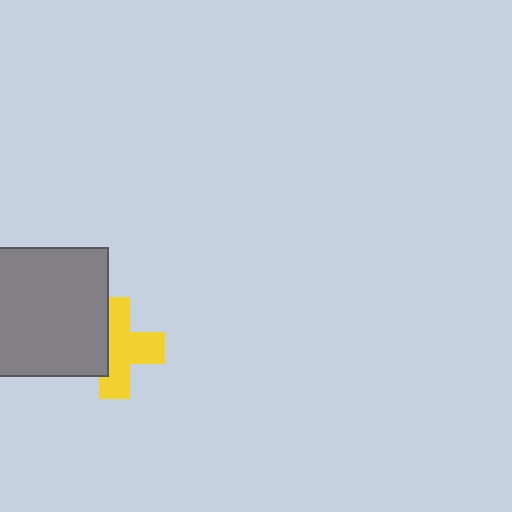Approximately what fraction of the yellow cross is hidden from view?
Roughly 36% of the yellow cross is hidden behind the gray square.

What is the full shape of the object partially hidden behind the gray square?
The partially hidden object is a yellow cross.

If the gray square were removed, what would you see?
You would see the complete yellow cross.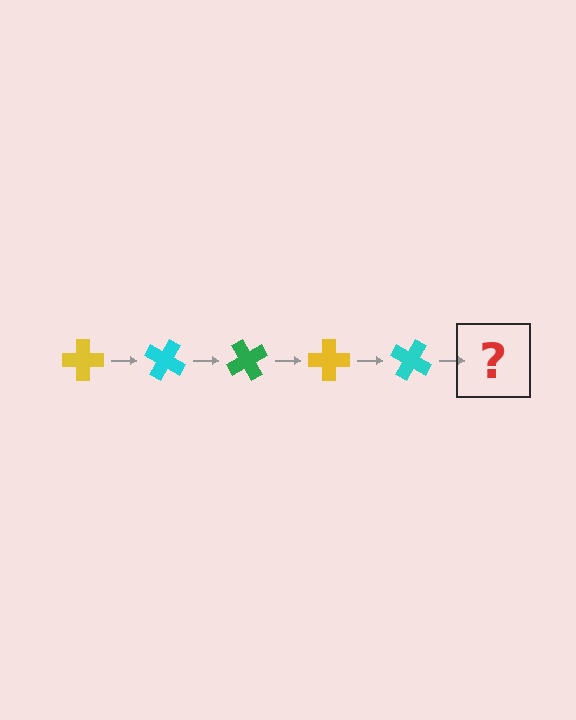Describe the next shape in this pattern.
It should be a green cross, rotated 150 degrees from the start.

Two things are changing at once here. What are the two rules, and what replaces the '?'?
The two rules are that it rotates 30 degrees each step and the color cycles through yellow, cyan, and green. The '?' should be a green cross, rotated 150 degrees from the start.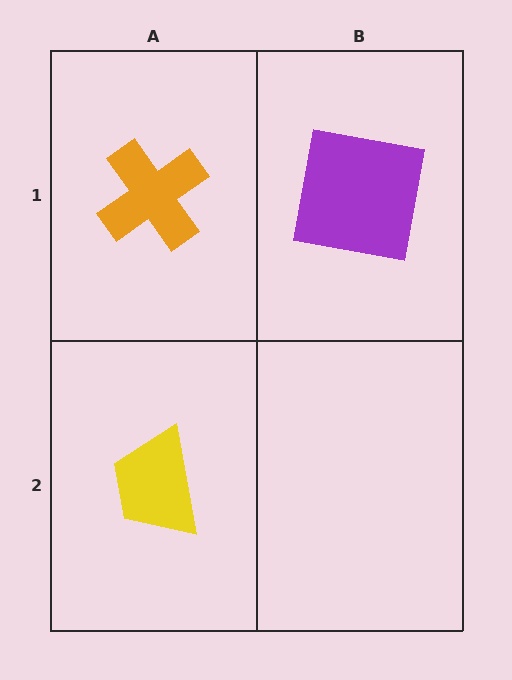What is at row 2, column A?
A yellow trapezoid.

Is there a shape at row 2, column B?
No, that cell is empty.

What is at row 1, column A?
An orange cross.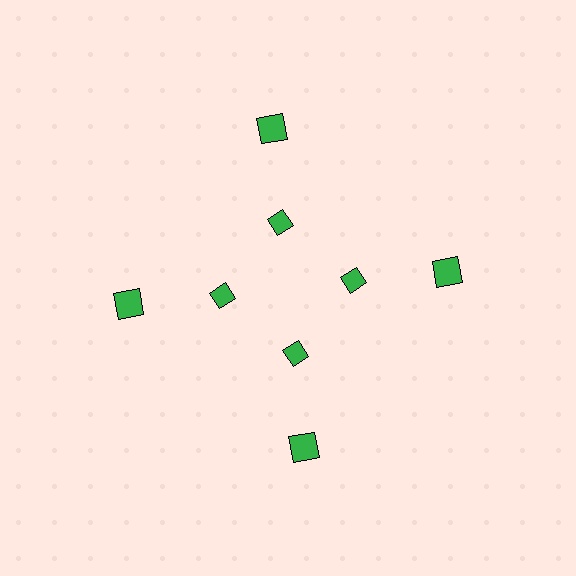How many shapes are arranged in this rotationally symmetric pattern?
There are 8 shapes, arranged in 4 groups of 2.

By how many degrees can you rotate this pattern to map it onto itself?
The pattern maps onto itself every 90 degrees of rotation.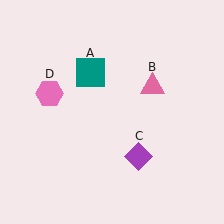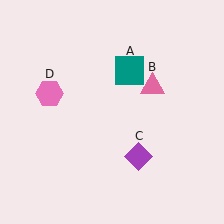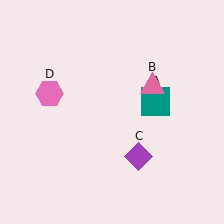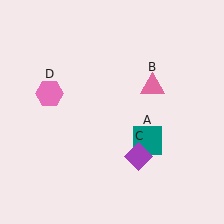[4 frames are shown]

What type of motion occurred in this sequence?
The teal square (object A) rotated clockwise around the center of the scene.